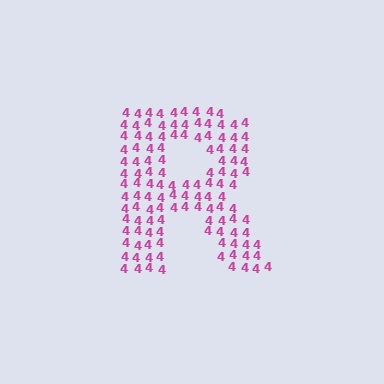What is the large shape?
The large shape is the letter R.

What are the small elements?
The small elements are digit 4's.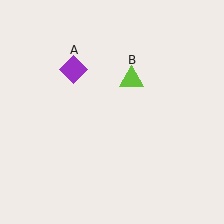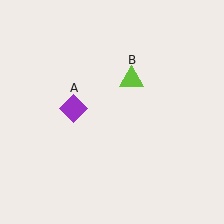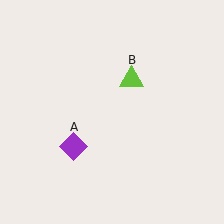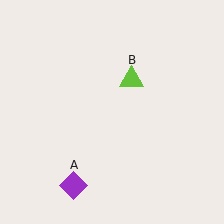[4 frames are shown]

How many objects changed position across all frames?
1 object changed position: purple diamond (object A).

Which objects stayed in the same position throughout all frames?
Lime triangle (object B) remained stationary.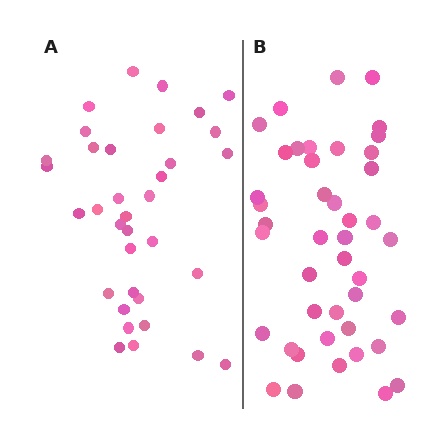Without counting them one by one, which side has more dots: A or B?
Region B (the right region) has more dots.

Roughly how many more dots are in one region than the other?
Region B has roughly 8 or so more dots than region A.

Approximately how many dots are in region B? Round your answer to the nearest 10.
About 40 dots. (The exact count is 43, which rounds to 40.)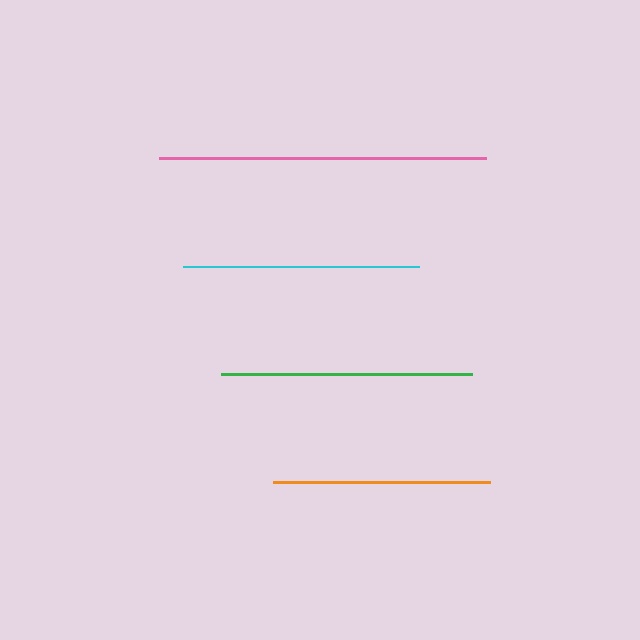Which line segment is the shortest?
The orange line is the shortest at approximately 217 pixels.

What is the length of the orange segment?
The orange segment is approximately 217 pixels long.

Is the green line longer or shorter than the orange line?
The green line is longer than the orange line.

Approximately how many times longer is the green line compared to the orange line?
The green line is approximately 1.2 times the length of the orange line.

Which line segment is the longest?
The pink line is the longest at approximately 327 pixels.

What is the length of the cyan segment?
The cyan segment is approximately 236 pixels long.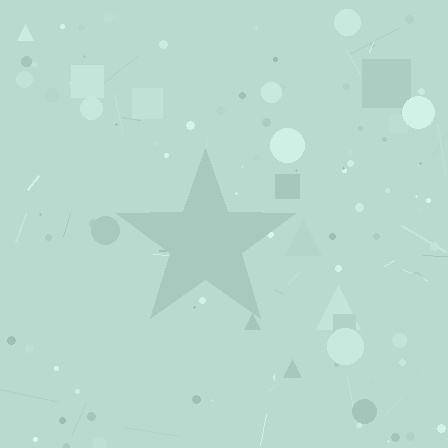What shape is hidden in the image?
A star is hidden in the image.